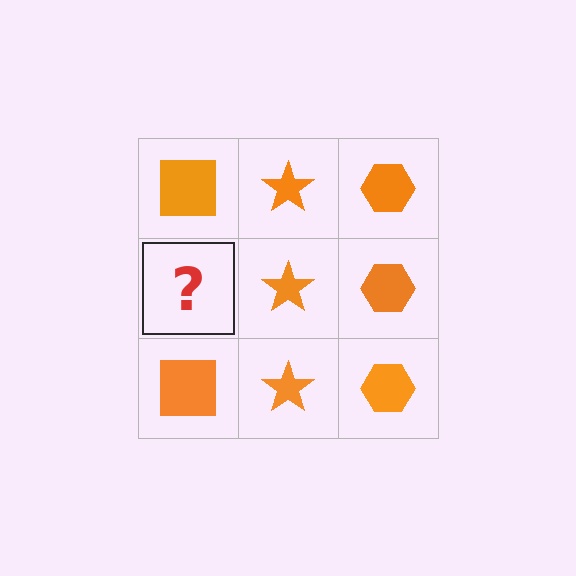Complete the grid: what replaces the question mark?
The question mark should be replaced with an orange square.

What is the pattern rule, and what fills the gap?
The rule is that each column has a consistent shape. The gap should be filled with an orange square.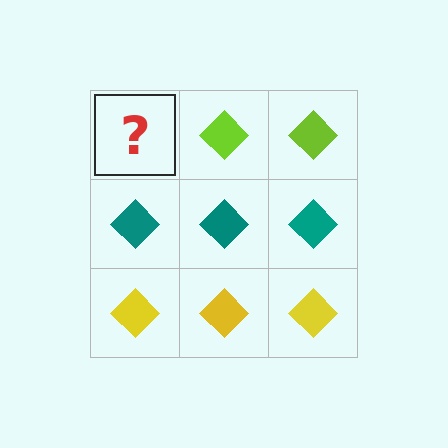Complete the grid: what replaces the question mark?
The question mark should be replaced with a lime diamond.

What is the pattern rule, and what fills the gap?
The rule is that each row has a consistent color. The gap should be filled with a lime diamond.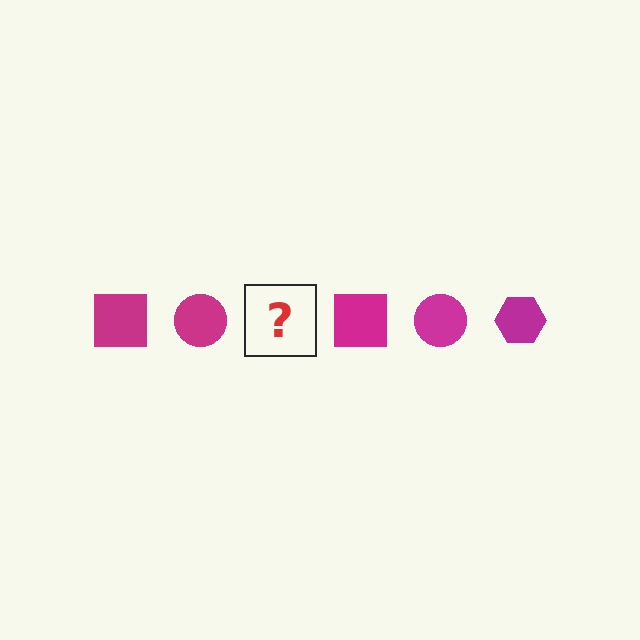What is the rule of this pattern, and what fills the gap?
The rule is that the pattern cycles through square, circle, hexagon shapes in magenta. The gap should be filled with a magenta hexagon.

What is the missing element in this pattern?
The missing element is a magenta hexagon.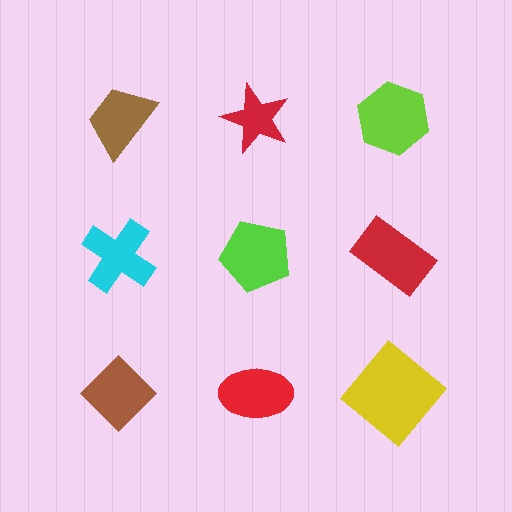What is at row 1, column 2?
A red star.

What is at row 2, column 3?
A red rectangle.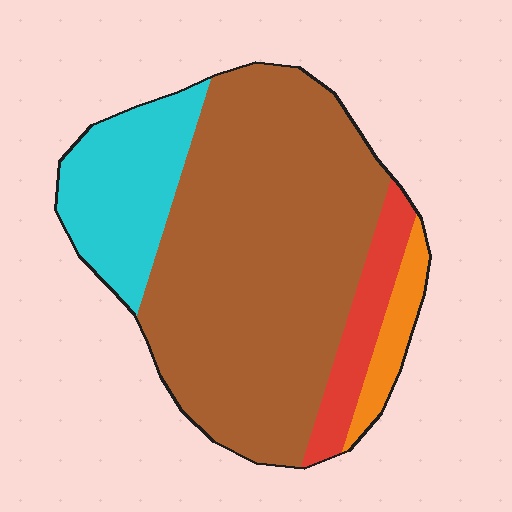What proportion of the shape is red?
Red covers around 10% of the shape.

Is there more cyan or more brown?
Brown.